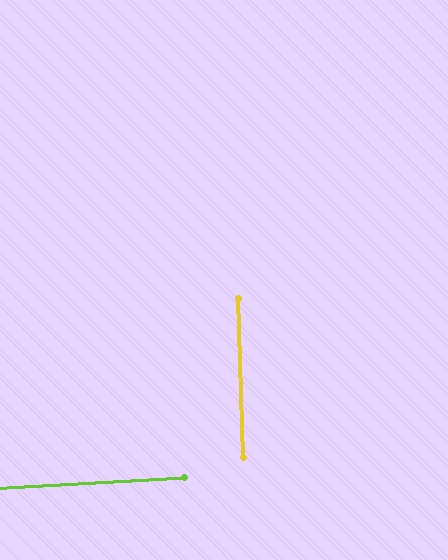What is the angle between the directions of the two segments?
Approximately 88 degrees.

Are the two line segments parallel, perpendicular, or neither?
Perpendicular — they meet at approximately 88°.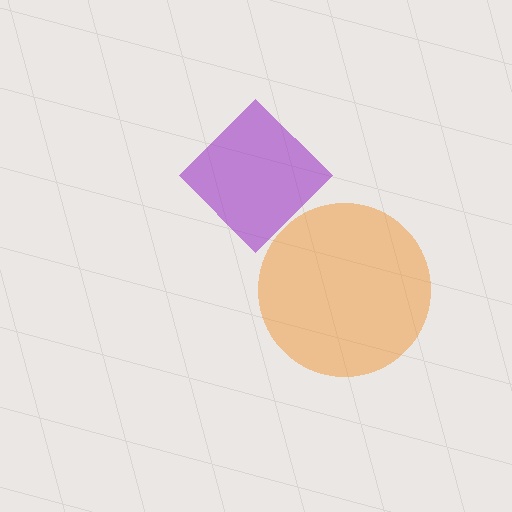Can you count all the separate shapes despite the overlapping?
Yes, there are 2 separate shapes.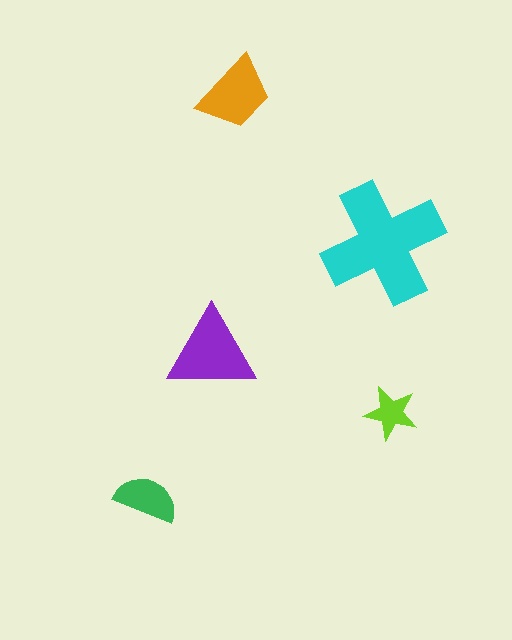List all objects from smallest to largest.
The lime star, the green semicircle, the orange trapezoid, the purple triangle, the cyan cross.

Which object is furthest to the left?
The green semicircle is leftmost.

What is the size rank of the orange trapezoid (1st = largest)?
3rd.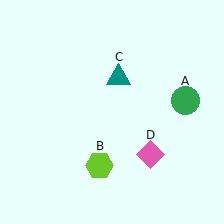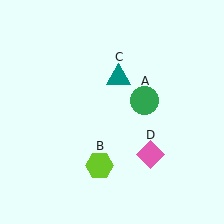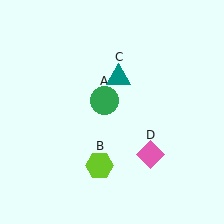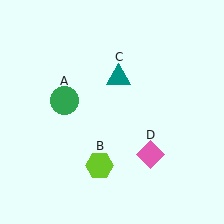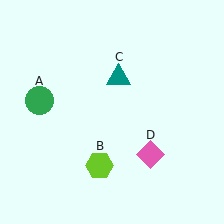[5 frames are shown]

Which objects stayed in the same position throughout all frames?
Lime hexagon (object B) and teal triangle (object C) and pink diamond (object D) remained stationary.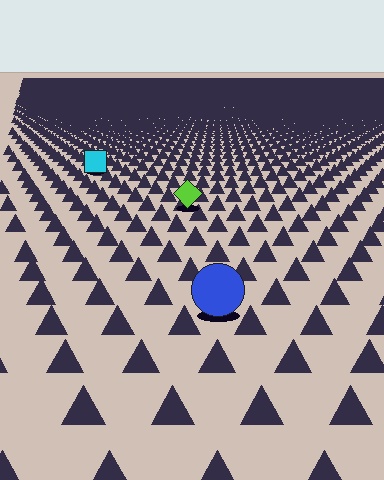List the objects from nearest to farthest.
From nearest to farthest: the blue circle, the lime diamond, the cyan square.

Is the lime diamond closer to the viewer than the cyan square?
Yes. The lime diamond is closer — you can tell from the texture gradient: the ground texture is coarser near it.